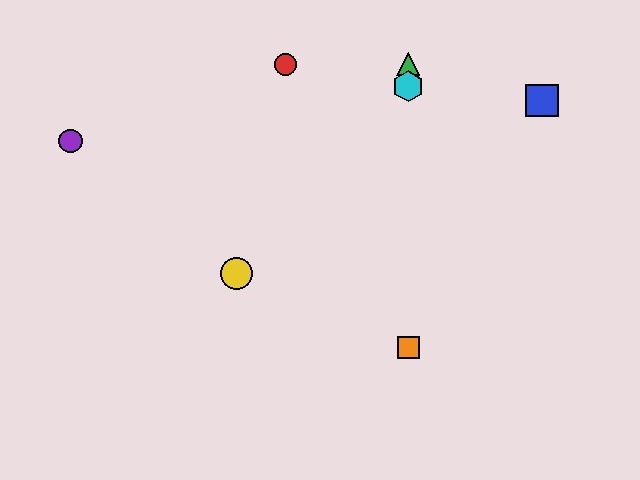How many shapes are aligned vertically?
3 shapes (the green triangle, the orange square, the cyan hexagon) are aligned vertically.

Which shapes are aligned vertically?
The green triangle, the orange square, the cyan hexagon are aligned vertically.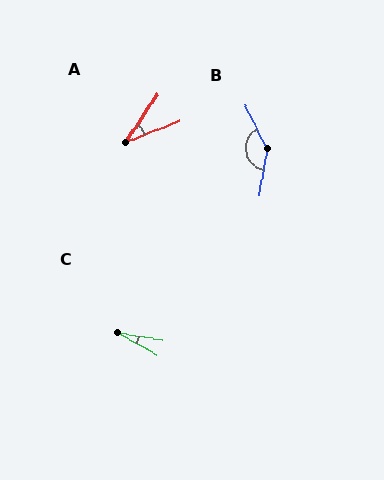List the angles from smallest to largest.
C (20°), A (35°), B (143°).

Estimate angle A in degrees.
Approximately 35 degrees.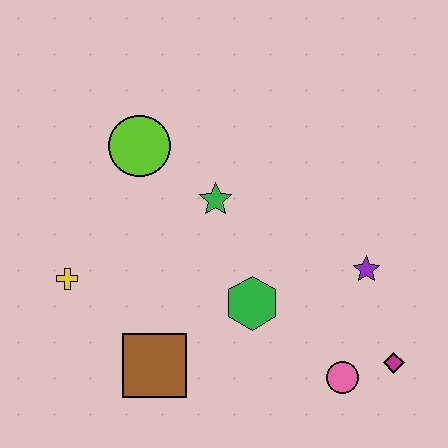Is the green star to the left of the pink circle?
Yes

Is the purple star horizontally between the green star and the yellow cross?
No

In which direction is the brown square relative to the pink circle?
The brown square is to the left of the pink circle.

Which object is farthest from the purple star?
The yellow cross is farthest from the purple star.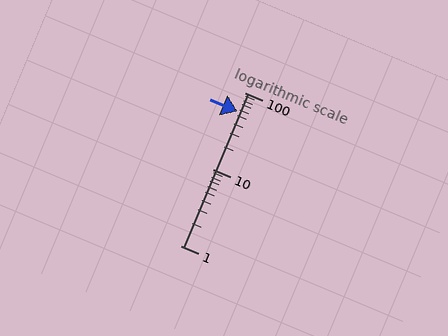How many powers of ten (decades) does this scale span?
The scale spans 2 decades, from 1 to 100.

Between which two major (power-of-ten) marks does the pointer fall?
The pointer is between 10 and 100.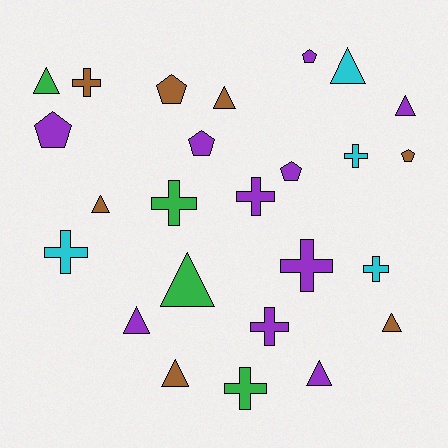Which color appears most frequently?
Purple, with 10 objects.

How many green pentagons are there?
There are no green pentagons.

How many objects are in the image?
There are 25 objects.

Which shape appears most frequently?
Triangle, with 10 objects.